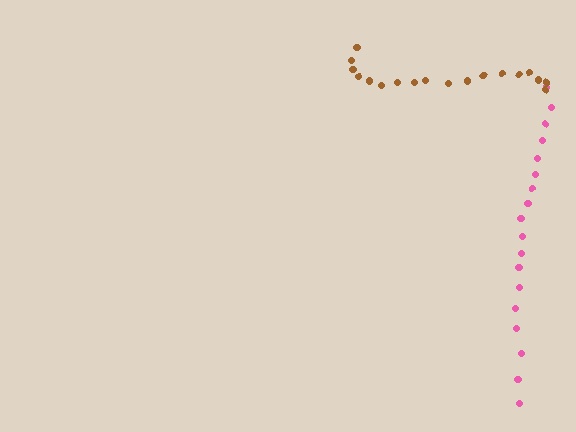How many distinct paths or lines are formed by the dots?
There are 2 distinct paths.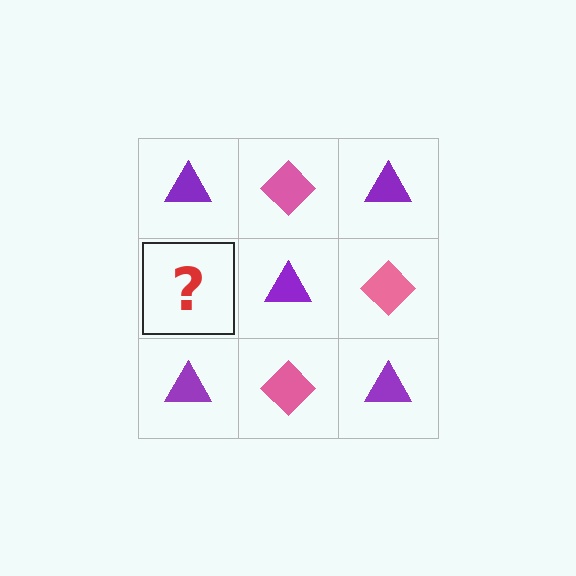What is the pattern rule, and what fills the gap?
The rule is that it alternates purple triangle and pink diamond in a checkerboard pattern. The gap should be filled with a pink diamond.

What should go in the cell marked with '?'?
The missing cell should contain a pink diamond.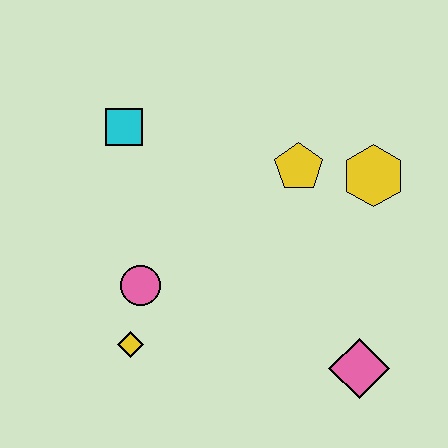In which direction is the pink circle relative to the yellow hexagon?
The pink circle is to the left of the yellow hexagon.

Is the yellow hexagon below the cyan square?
Yes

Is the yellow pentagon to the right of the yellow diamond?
Yes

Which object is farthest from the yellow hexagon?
The yellow diamond is farthest from the yellow hexagon.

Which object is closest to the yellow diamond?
The pink circle is closest to the yellow diamond.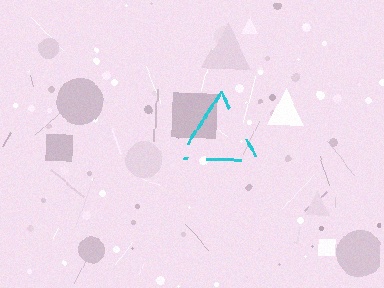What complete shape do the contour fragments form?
The contour fragments form a triangle.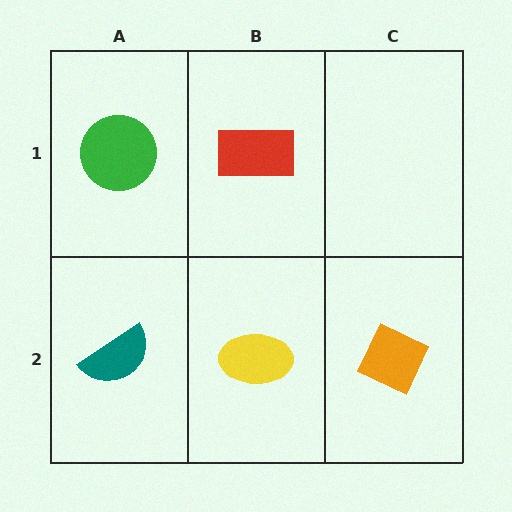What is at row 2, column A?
A teal semicircle.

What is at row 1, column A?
A green circle.